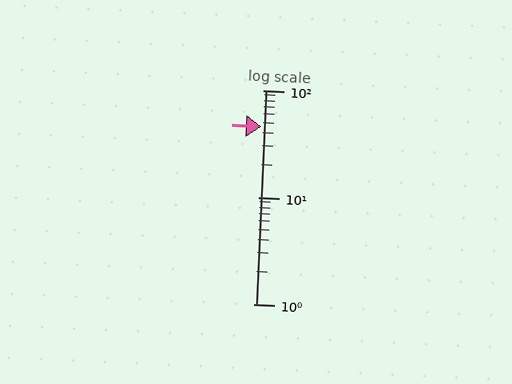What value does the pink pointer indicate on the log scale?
The pointer indicates approximately 46.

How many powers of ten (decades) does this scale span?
The scale spans 2 decades, from 1 to 100.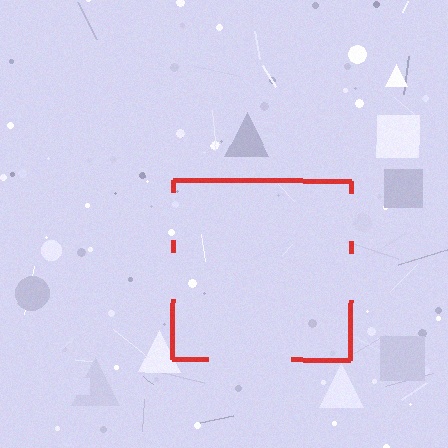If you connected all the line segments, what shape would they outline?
They would outline a square.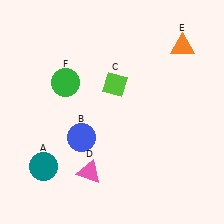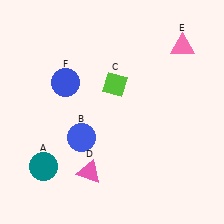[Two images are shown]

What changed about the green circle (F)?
In Image 1, F is green. In Image 2, it changed to blue.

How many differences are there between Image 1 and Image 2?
There are 2 differences between the two images.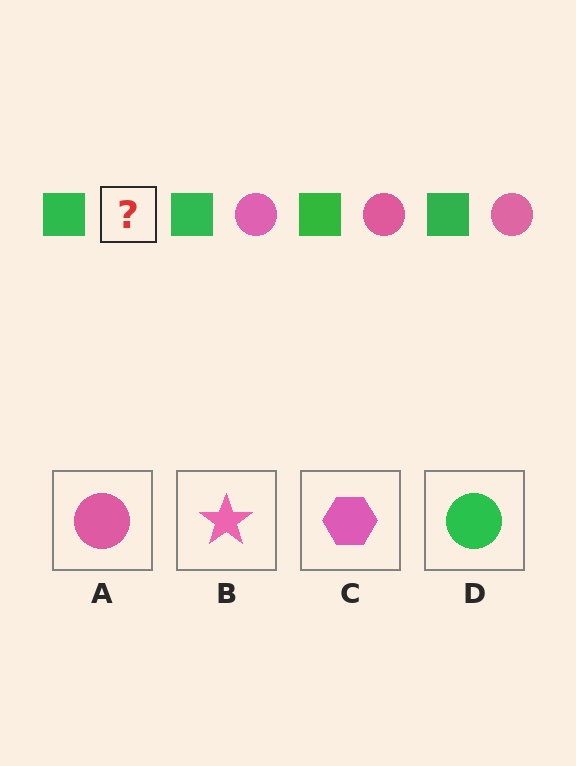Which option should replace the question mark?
Option A.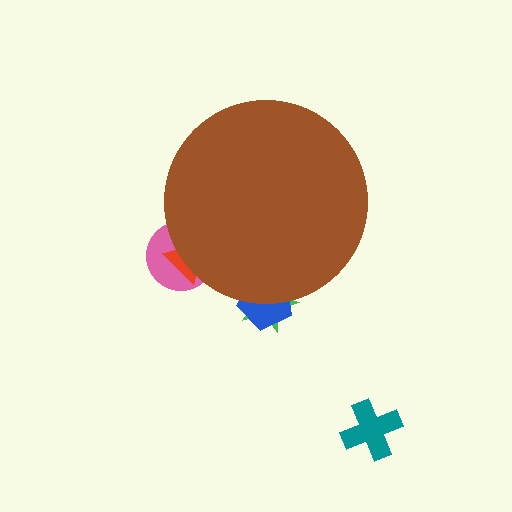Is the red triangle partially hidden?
Yes, the red triangle is partially hidden behind the brown circle.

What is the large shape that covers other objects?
A brown circle.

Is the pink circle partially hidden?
Yes, the pink circle is partially hidden behind the brown circle.